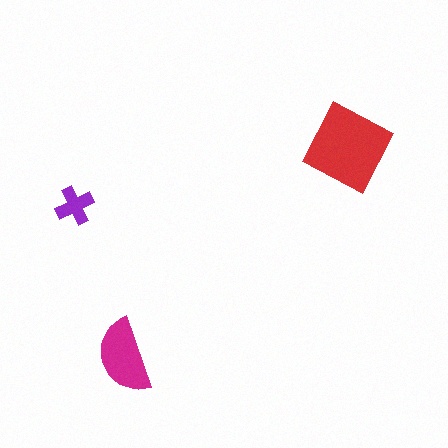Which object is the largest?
The red diamond.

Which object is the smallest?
The purple cross.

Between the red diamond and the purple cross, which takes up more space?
The red diamond.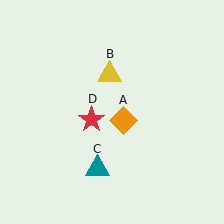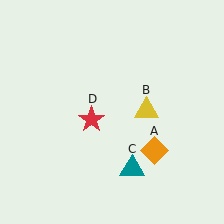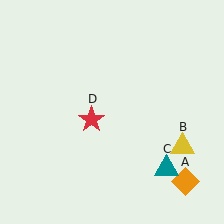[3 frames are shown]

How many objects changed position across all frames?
3 objects changed position: orange diamond (object A), yellow triangle (object B), teal triangle (object C).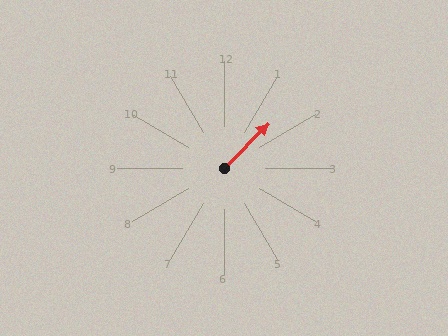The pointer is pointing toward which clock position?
Roughly 1 o'clock.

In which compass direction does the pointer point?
Northeast.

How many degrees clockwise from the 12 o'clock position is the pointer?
Approximately 45 degrees.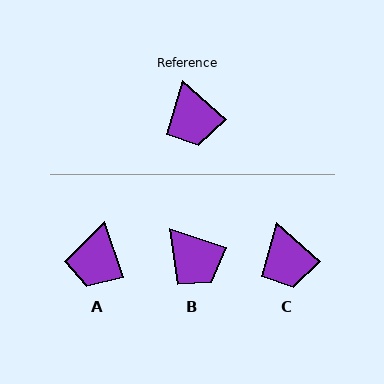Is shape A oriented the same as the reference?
No, it is off by about 29 degrees.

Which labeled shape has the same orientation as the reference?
C.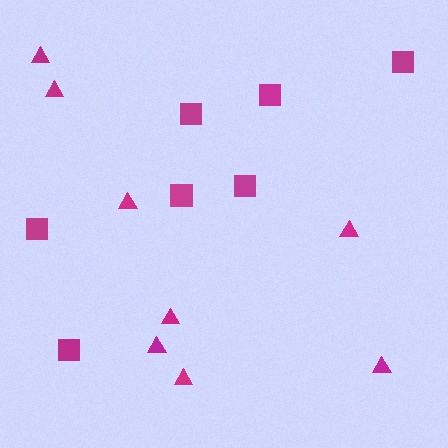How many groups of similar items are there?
There are 2 groups: one group of triangles (8) and one group of squares (7).